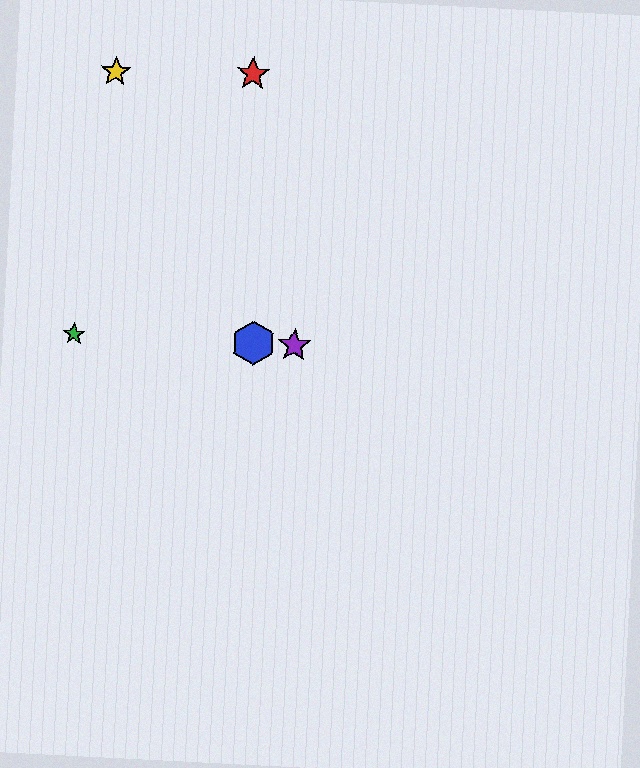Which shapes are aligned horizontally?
The blue hexagon, the green star, the purple star are aligned horizontally.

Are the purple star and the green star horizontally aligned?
Yes, both are at y≈345.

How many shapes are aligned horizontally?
3 shapes (the blue hexagon, the green star, the purple star) are aligned horizontally.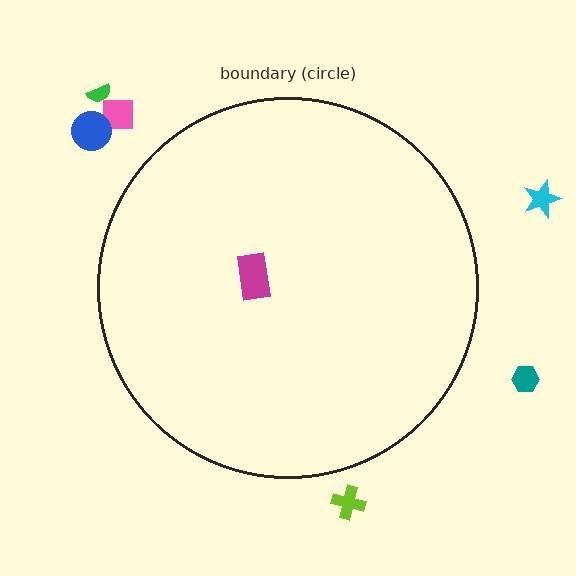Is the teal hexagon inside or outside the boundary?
Outside.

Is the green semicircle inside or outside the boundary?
Outside.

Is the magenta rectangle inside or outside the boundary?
Inside.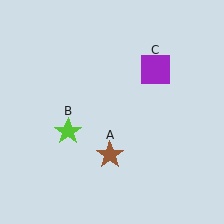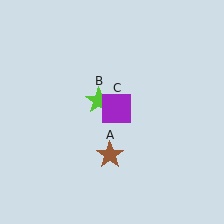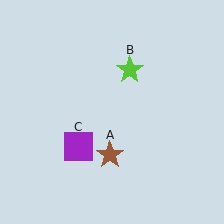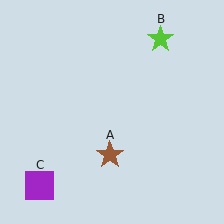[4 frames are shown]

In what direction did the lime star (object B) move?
The lime star (object B) moved up and to the right.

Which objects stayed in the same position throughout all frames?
Brown star (object A) remained stationary.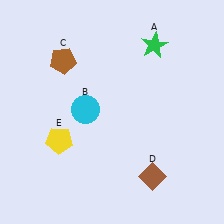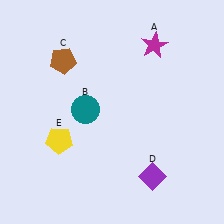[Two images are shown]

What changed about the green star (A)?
In Image 1, A is green. In Image 2, it changed to magenta.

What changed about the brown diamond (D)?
In Image 1, D is brown. In Image 2, it changed to purple.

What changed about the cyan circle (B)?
In Image 1, B is cyan. In Image 2, it changed to teal.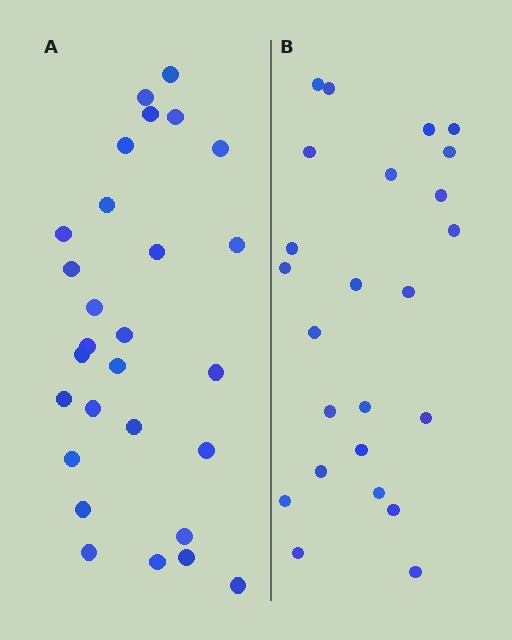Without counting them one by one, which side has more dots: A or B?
Region A (the left region) has more dots.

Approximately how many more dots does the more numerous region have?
Region A has about 4 more dots than region B.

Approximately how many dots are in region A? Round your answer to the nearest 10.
About 30 dots. (The exact count is 28, which rounds to 30.)